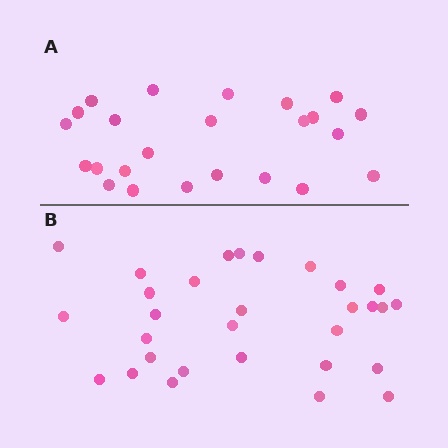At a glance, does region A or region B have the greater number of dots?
Region B (the bottom region) has more dots.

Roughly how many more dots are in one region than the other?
Region B has about 6 more dots than region A.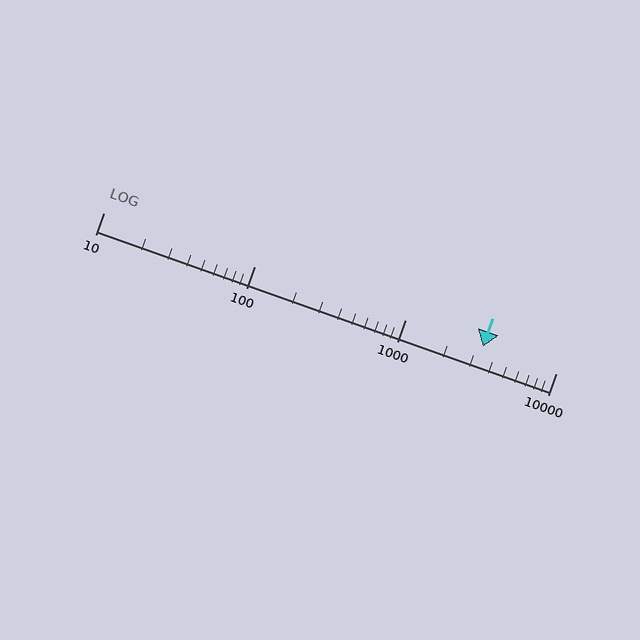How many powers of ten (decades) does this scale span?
The scale spans 3 decades, from 10 to 10000.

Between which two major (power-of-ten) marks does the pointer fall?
The pointer is between 1000 and 10000.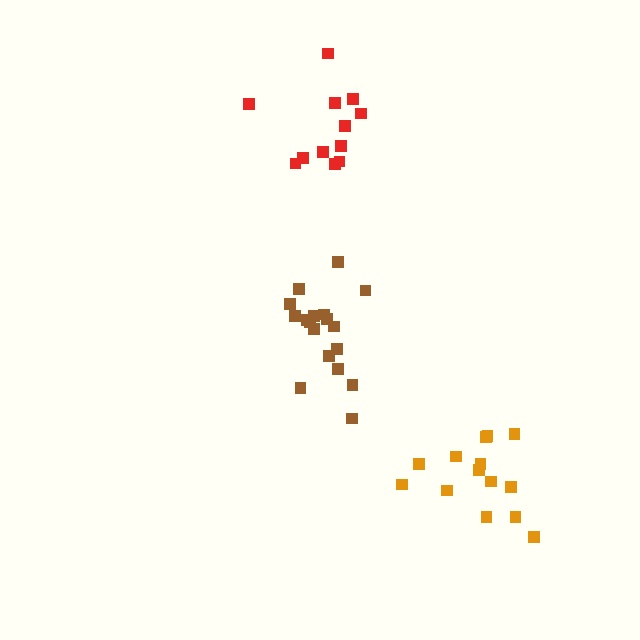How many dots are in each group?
Group 1: 12 dots, Group 2: 14 dots, Group 3: 18 dots (44 total).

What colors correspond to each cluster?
The clusters are colored: red, orange, brown.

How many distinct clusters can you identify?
There are 3 distinct clusters.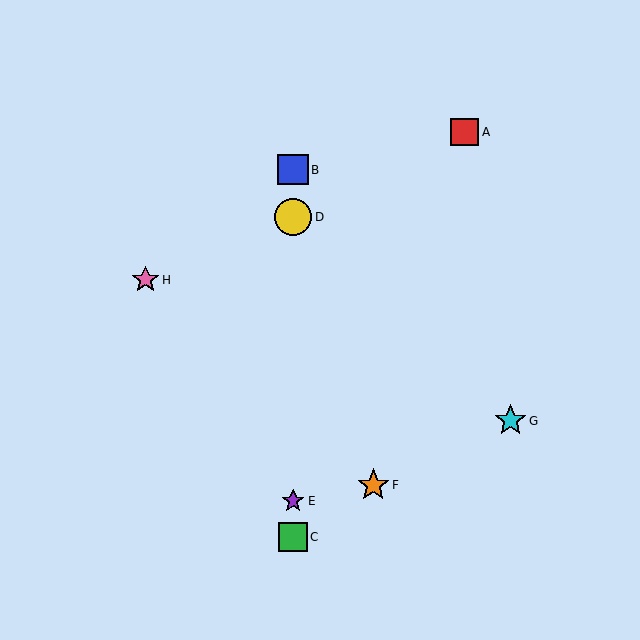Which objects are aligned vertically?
Objects B, C, D, E are aligned vertically.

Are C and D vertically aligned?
Yes, both are at x≈293.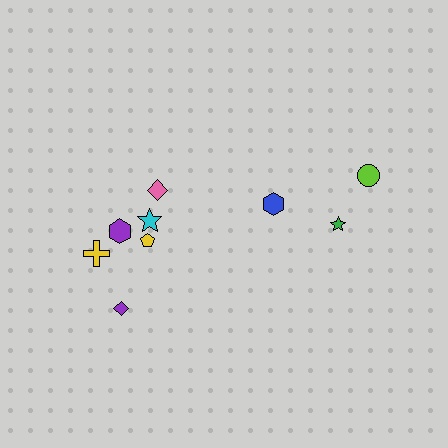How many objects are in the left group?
There are 6 objects.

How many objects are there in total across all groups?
There are 9 objects.